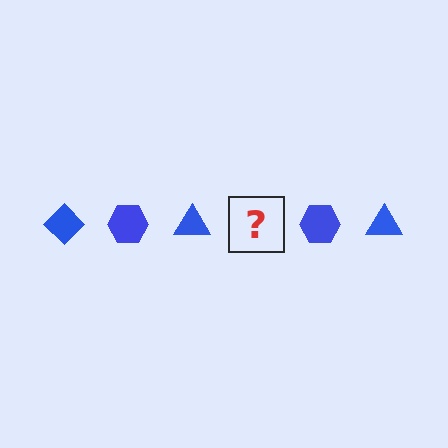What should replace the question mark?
The question mark should be replaced with a blue diamond.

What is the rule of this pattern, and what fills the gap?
The rule is that the pattern cycles through diamond, hexagon, triangle shapes in blue. The gap should be filled with a blue diamond.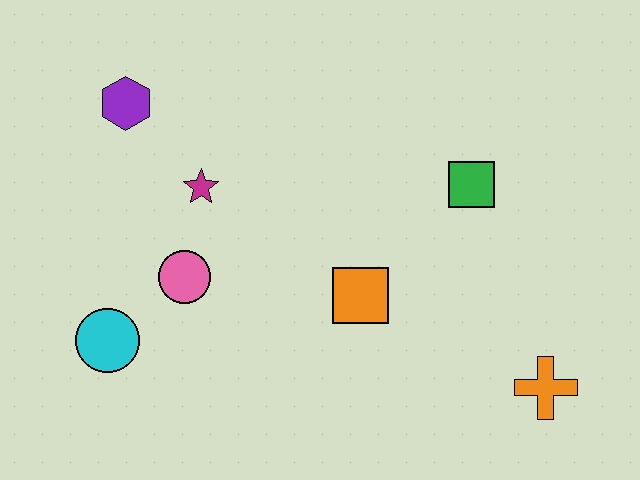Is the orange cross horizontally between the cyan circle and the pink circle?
No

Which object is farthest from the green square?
The cyan circle is farthest from the green square.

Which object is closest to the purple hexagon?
The magenta star is closest to the purple hexagon.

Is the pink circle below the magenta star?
Yes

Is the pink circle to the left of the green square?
Yes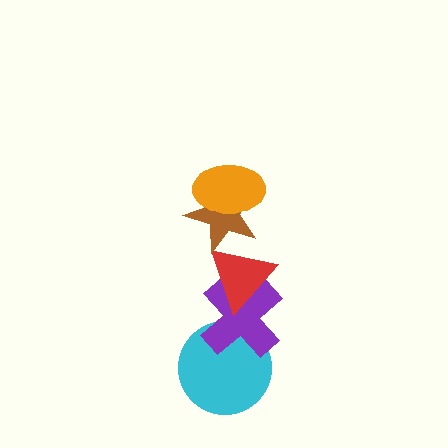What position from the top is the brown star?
The brown star is 2nd from the top.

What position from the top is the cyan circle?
The cyan circle is 5th from the top.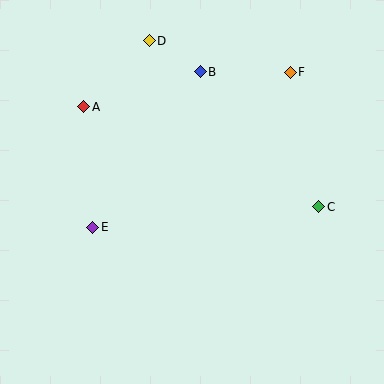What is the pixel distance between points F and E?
The distance between F and E is 251 pixels.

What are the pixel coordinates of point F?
Point F is at (290, 72).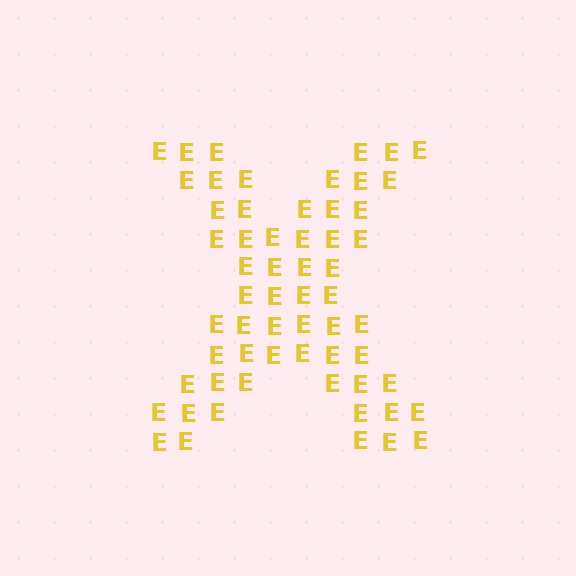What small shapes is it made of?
It is made of small letter E's.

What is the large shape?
The large shape is the letter X.